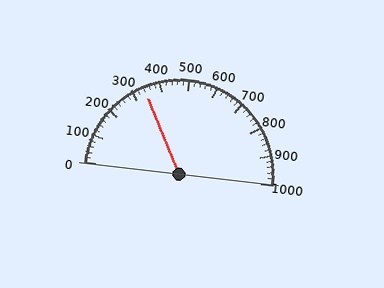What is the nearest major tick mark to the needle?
The nearest major tick mark is 300.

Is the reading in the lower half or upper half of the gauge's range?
The reading is in the lower half of the range (0 to 1000).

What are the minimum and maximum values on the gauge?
The gauge ranges from 0 to 1000.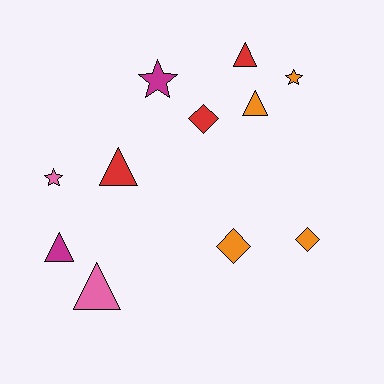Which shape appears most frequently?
Triangle, with 5 objects.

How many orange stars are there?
There is 1 orange star.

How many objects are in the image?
There are 11 objects.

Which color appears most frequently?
Orange, with 4 objects.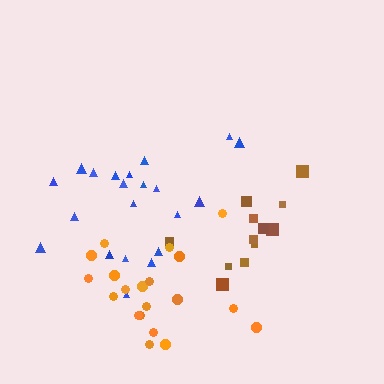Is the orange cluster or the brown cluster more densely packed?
Brown.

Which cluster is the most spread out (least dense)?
Blue.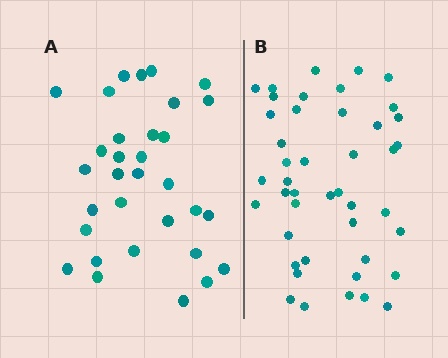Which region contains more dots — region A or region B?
Region B (the right region) has more dots.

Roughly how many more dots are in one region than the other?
Region B has roughly 12 or so more dots than region A.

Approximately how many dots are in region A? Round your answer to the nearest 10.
About 30 dots. (The exact count is 32, which rounds to 30.)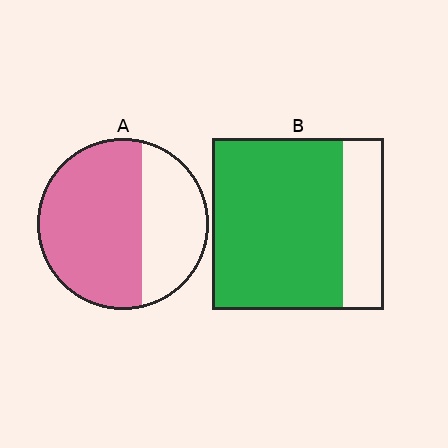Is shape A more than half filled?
Yes.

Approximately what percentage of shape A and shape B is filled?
A is approximately 65% and B is approximately 75%.